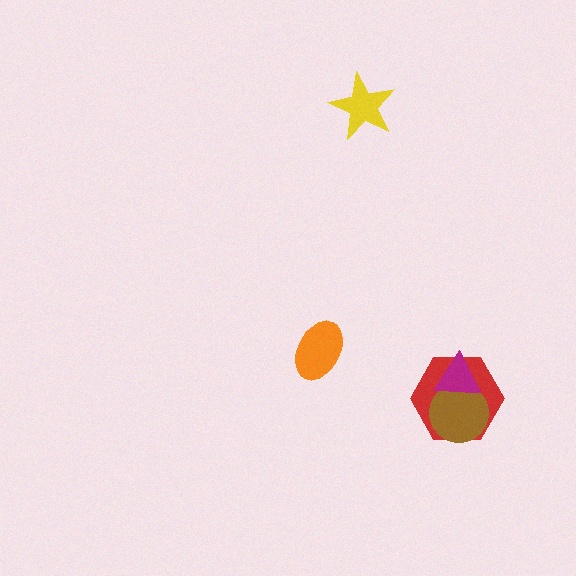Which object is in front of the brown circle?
The magenta triangle is in front of the brown circle.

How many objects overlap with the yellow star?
0 objects overlap with the yellow star.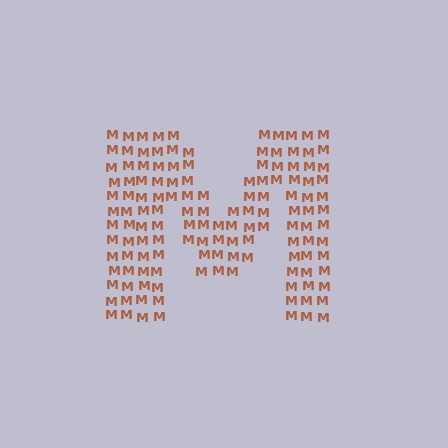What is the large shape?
The large shape is the letter M.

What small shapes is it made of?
It is made of small letter M's.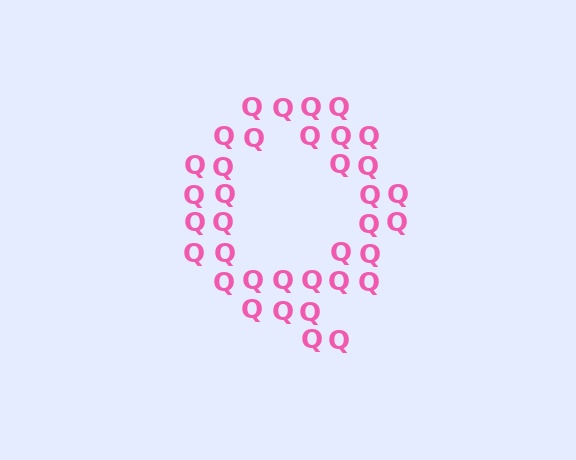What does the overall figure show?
The overall figure shows the letter Q.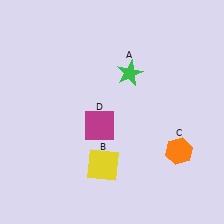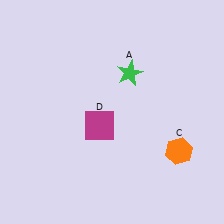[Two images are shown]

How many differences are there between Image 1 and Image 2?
There is 1 difference between the two images.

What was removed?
The yellow square (B) was removed in Image 2.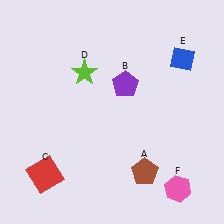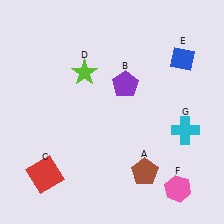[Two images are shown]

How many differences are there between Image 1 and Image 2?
There is 1 difference between the two images.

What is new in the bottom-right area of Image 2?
A cyan cross (G) was added in the bottom-right area of Image 2.